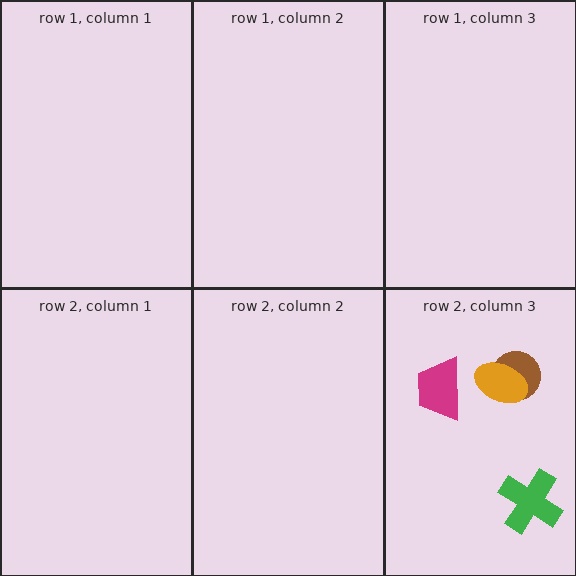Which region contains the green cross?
The row 2, column 3 region.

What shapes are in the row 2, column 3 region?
The green cross, the brown circle, the magenta trapezoid, the orange ellipse.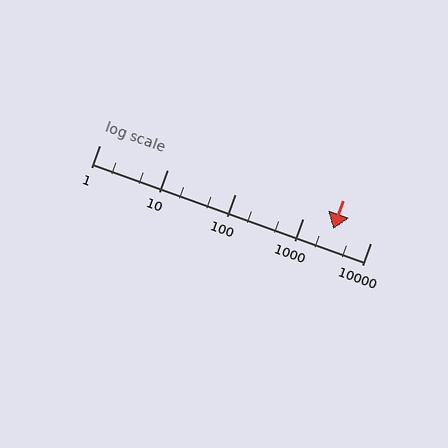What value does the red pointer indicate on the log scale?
The pointer indicates approximately 2800.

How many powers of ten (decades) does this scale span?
The scale spans 4 decades, from 1 to 10000.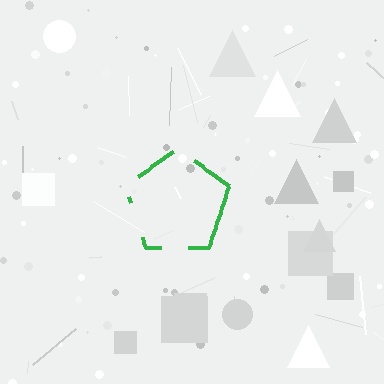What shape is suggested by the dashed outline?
The dashed outline suggests a pentagon.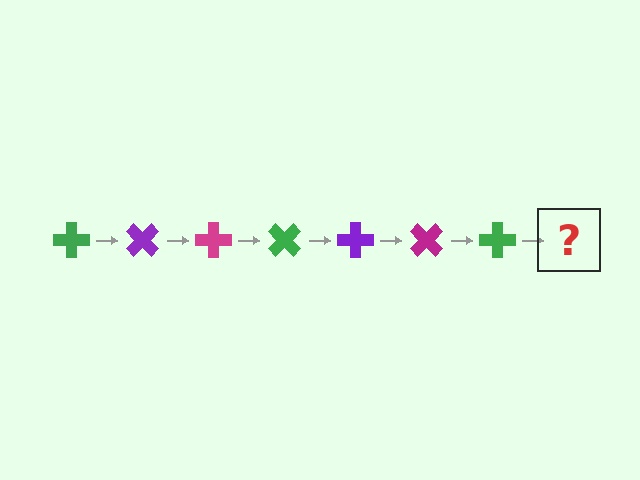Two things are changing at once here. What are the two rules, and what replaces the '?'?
The two rules are that it rotates 45 degrees each step and the color cycles through green, purple, and magenta. The '?' should be a purple cross, rotated 315 degrees from the start.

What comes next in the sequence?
The next element should be a purple cross, rotated 315 degrees from the start.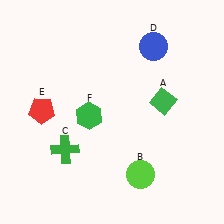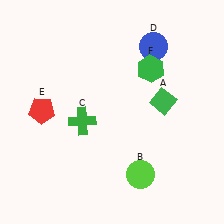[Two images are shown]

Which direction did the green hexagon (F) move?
The green hexagon (F) moved right.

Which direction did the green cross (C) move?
The green cross (C) moved up.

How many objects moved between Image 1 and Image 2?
2 objects moved between the two images.